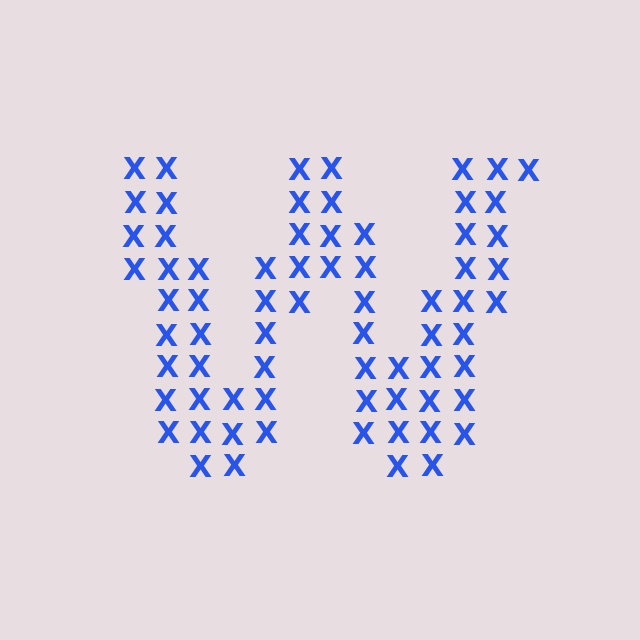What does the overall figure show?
The overall figure shows the letter W.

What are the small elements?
The small elements are letter X's.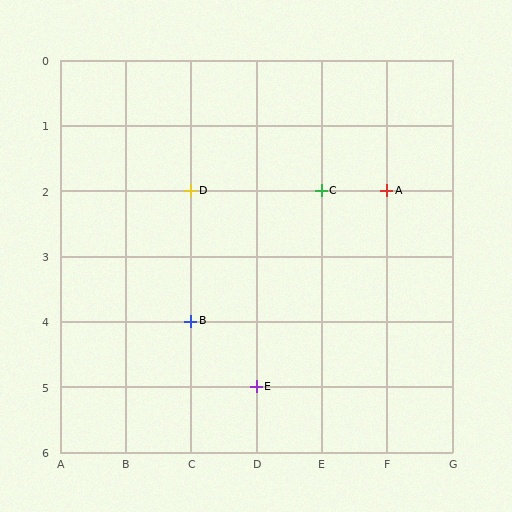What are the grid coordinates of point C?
Point C is at grid coordinates (E, 2).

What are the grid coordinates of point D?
Point D is at grid coordinates (C, 2).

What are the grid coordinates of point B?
Point B is at grid coordinates (C, 4).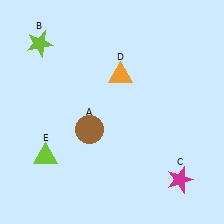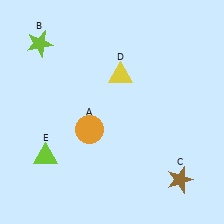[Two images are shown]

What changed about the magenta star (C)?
In Image 1, C is magenta. In Image 2, it changed to brown.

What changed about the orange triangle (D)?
In Image 1, D is orange. In Image 2, it changed to yellow.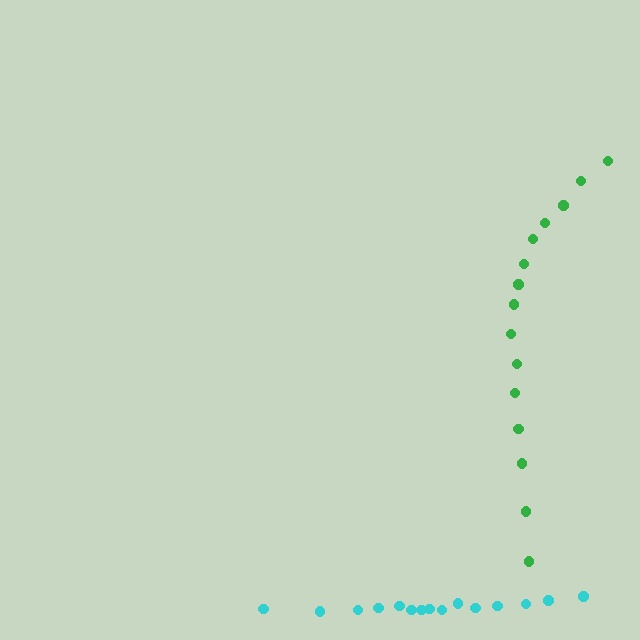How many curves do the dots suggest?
There are 2 distinct paths.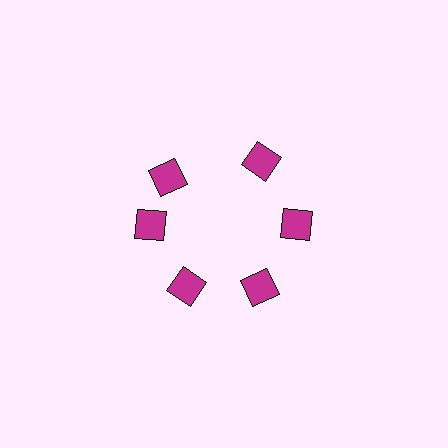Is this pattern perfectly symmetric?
No. The 6 magenta squares are arranged in a ring, but one element near the 11 o'clock position is rotated out of alignment along the ring, breaking the 6-fold rotational symmetry.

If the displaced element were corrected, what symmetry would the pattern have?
It would have 6-fold rotational symmetry — the pattern would map onto itself every 60 degrees.